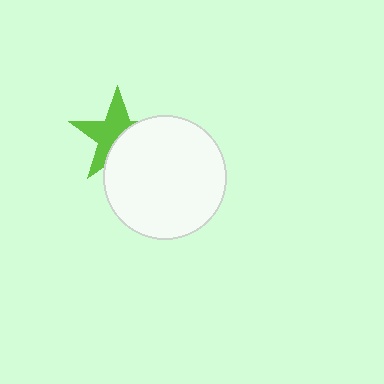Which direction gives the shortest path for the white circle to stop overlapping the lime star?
Moving toward the lower-right gives the shortest separation.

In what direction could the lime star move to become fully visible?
The lime star could move toward the upper-left. That would shift it out from behind the white circle entirely.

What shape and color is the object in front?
The object in front is a white circle.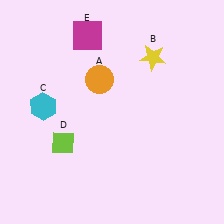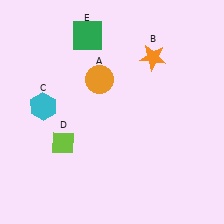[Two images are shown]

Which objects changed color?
B changed from yellow to orange. E changed from magenta to green.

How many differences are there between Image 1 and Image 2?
There are 2 differences between the two images.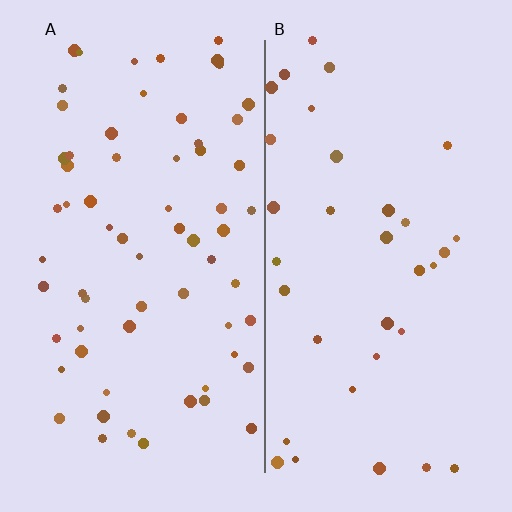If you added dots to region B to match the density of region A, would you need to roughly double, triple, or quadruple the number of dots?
Approximately double.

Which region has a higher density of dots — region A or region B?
A (the left).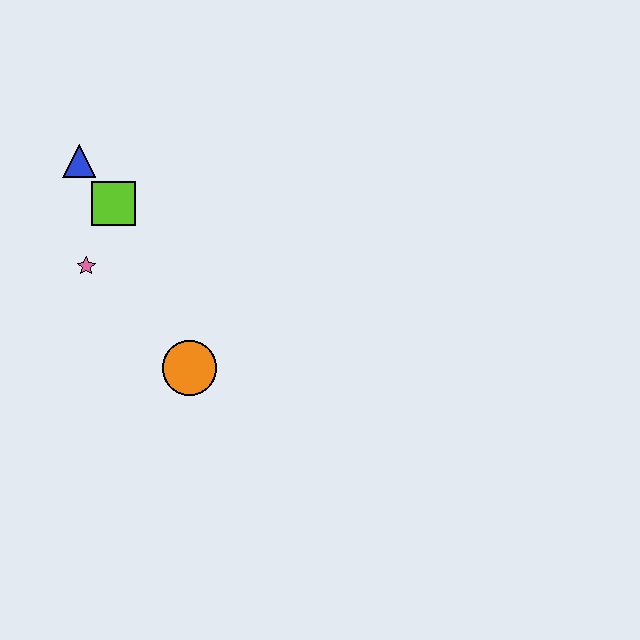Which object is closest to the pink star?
The lime square is closest to the pink star.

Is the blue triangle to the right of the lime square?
No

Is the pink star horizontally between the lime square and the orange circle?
No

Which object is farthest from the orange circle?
The blue triangle is farthest from the orange circle.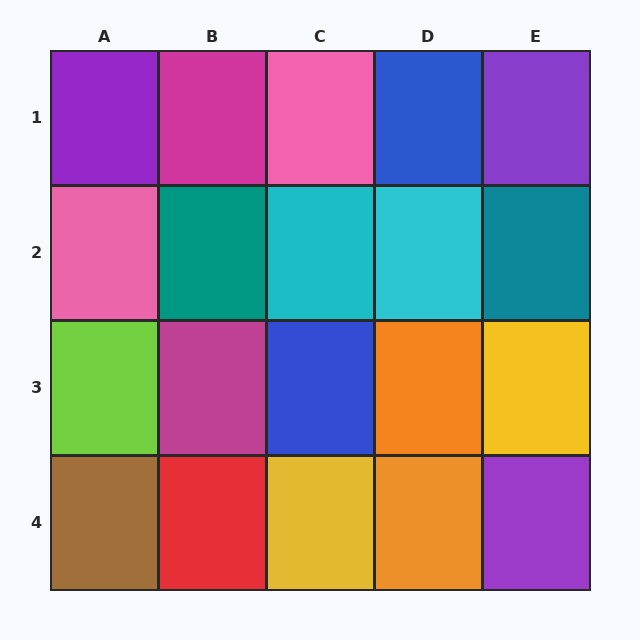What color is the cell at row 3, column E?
Yellow.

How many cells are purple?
3 cells are purple.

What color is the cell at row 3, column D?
Orange.